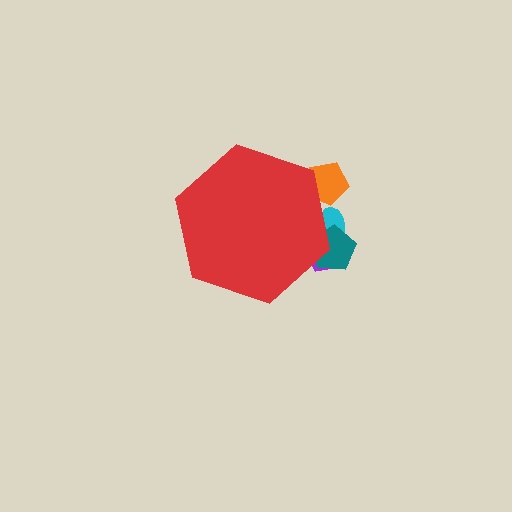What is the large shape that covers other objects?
A red hexagon.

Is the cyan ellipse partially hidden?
Yes, the cyan ellipse is partially hidden behind the red hexagon.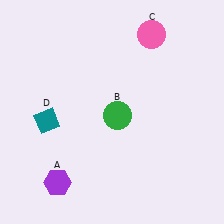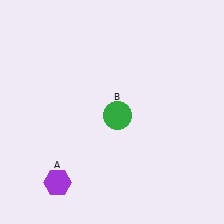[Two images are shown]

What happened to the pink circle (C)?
The pink circle (C) was removed in Image 2. It was in the top-right area of Image 1.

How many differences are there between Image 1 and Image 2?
There are 2 differences between the two images.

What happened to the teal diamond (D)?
The teal diamond (D) was removed in Image 2. It was in the bottom-left area of Image 1.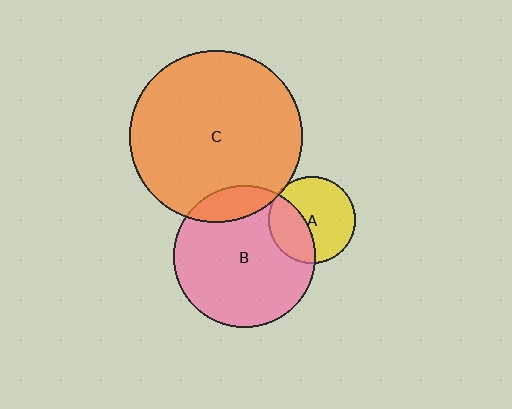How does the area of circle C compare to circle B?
Approximately 1.5 times.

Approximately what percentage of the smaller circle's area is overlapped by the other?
Approximately 5%.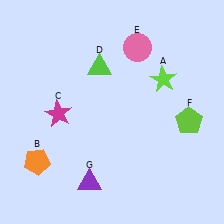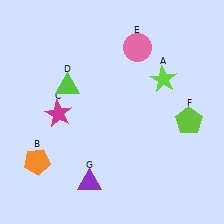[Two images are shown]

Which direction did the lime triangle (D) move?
The lime triangle (D) moved left.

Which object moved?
The lime triangle (D) moved left.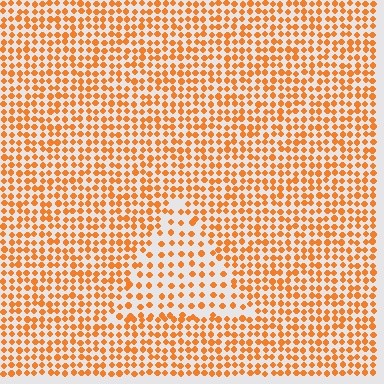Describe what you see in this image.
The image contains small orange elements arranged at two different densities. A triangle-shaped region is visible where the elements are less densely packed than the surrounding area.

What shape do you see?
I see a triangle.